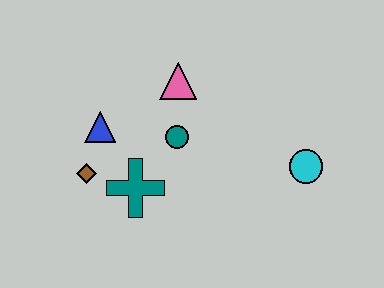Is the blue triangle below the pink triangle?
Yes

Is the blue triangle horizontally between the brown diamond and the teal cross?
Yes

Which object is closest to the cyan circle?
The teal circle is closest to the cyan circle.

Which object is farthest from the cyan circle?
The brown diamond is farthest from the cyan circle.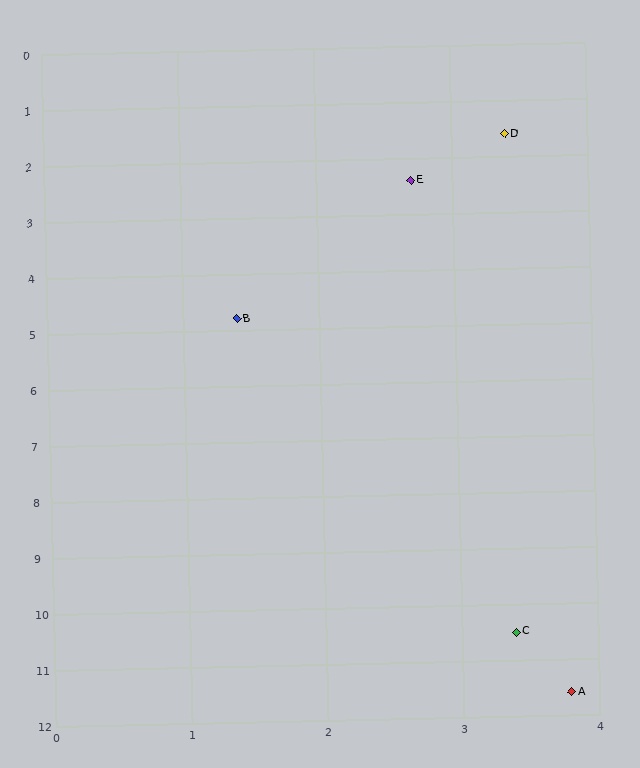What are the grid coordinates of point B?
Point B is at approximately (1.4, 4.8).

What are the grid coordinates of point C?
Point C is at approximately (3.4, 10.5).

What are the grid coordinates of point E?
Point E is at approximately (2.7, 2.4).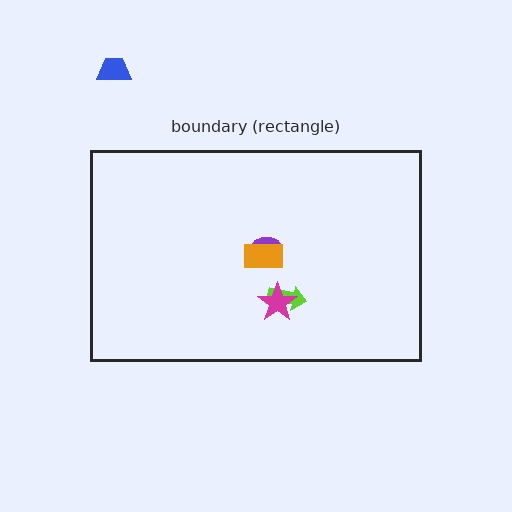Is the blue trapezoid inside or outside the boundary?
Outside.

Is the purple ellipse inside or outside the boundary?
Inside.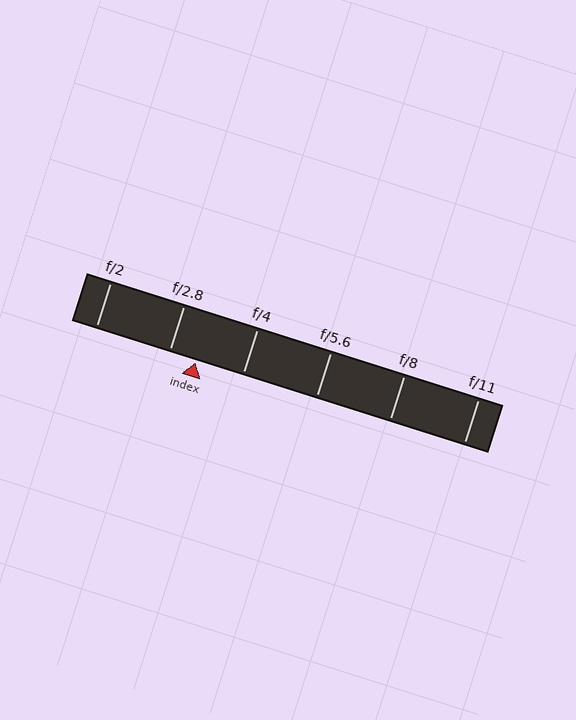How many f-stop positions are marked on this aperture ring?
There are 6 f-stop positions marked.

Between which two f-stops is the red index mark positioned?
The index mark is between f/2.8 and f/4.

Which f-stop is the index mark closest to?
The index mark is closest to f/2.8.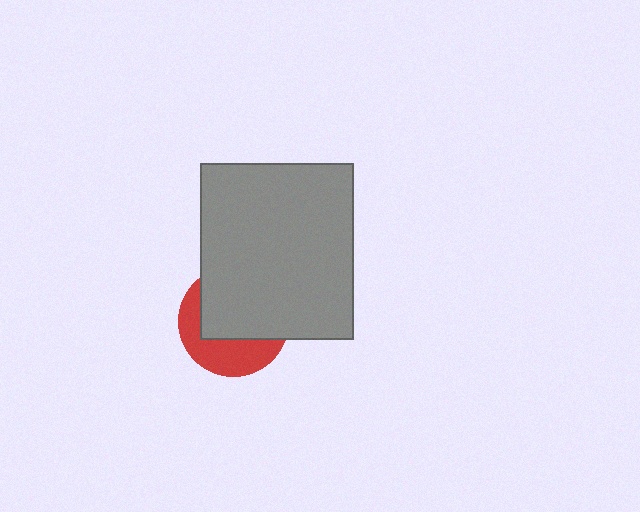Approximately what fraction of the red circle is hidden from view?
Roughly 60% of the red circle is hidden behind the gray rectangle.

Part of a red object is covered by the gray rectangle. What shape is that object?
It is a circle.